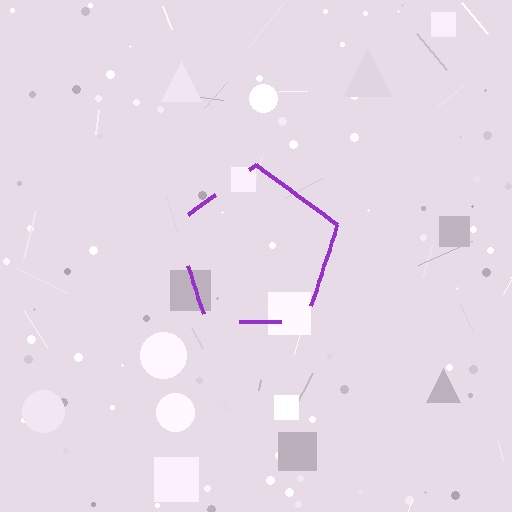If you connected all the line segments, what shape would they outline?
They would outline a pentagon.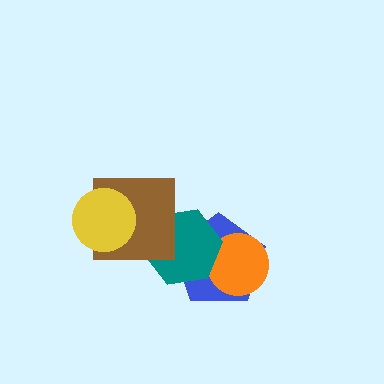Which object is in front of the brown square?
The yellow circle is in front of the brown square.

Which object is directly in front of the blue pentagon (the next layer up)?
The orange circle is directly in front of the blue pentagon.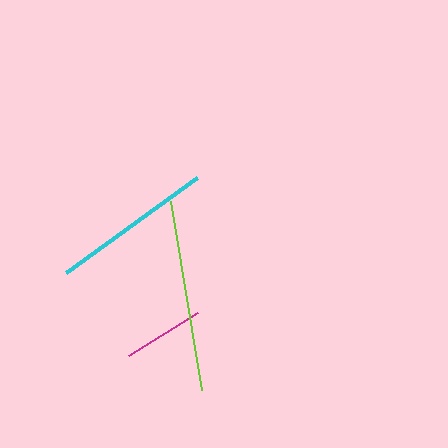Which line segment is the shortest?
The magenta line is the shortest at approximately 81 pixels.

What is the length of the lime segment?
The lime segment is approximately 192 pixels long.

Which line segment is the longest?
The lime line is the longest at approximately 192 pixels.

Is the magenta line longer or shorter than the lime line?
The lime line is longer than the magenta line.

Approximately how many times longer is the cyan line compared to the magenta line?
The cyan line is approximately 2.0 times the length of the magenta line.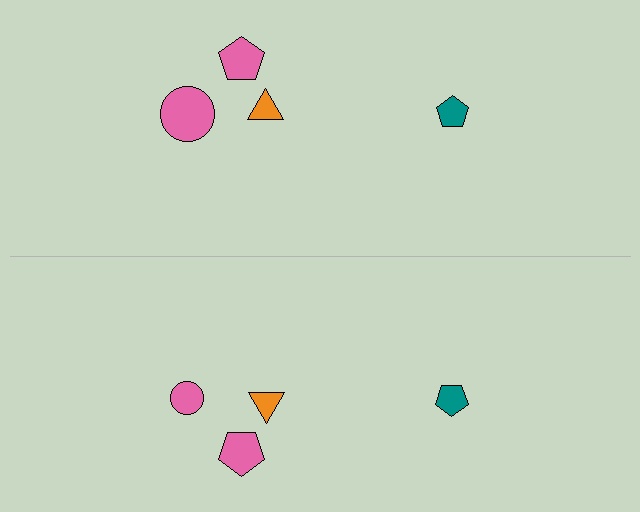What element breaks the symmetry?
The pink circle on the bottom side has a different size than its mirror counterpart.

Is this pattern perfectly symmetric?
No, the pattern is not perfectly symmetric. The pink circle on the bottom side has a different size than its mirror counterpart.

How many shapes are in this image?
There are 8 shapes in this image.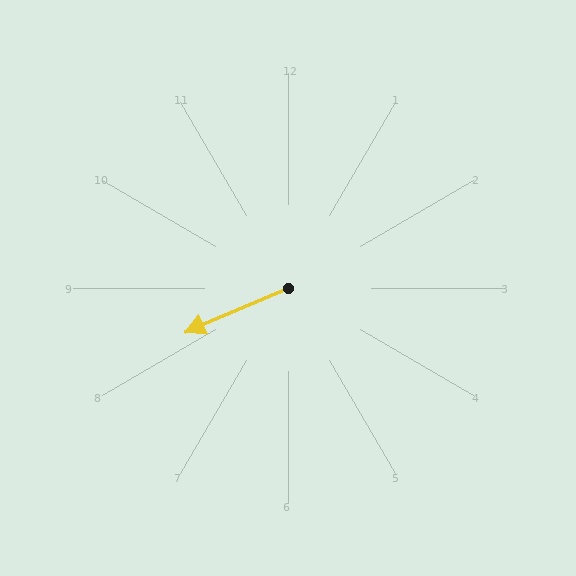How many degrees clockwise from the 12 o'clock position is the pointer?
Approximately 247 degrees.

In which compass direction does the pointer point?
Southwest.